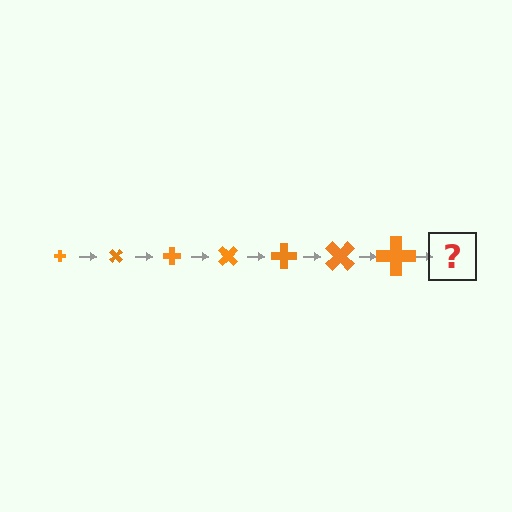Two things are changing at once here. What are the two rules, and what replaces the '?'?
The two rules are that the cross grows larger each step and it rotates 45 degrees each step. The '?' should be a cross, larger than the previous one and rotated 315 degrees from the start.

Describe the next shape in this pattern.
It should be a cross, larger than the previous one and rotated 315 degrees from the start.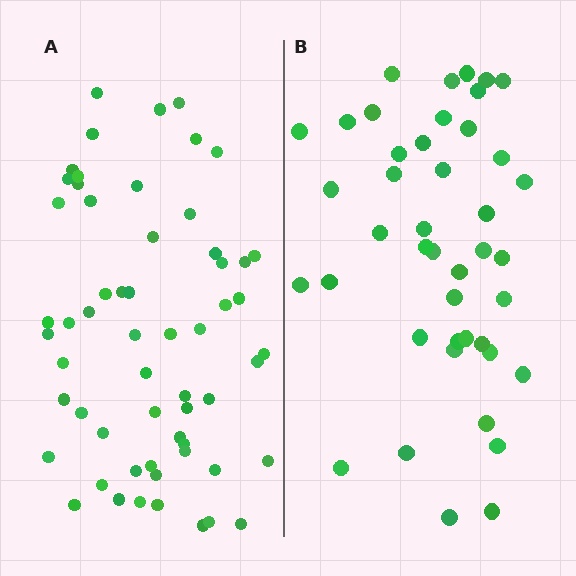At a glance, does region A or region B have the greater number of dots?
Region A (the left region) has more dots.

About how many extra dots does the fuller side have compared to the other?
Region A has approximately 15 more dots than region B.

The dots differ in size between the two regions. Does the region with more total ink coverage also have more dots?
No. Region B has more total ink coverage because its dots are larger, but region A actually contains more individual dots. Total area can be misleading — the number of items is what matters here.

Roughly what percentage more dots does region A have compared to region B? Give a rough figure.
About 35% more.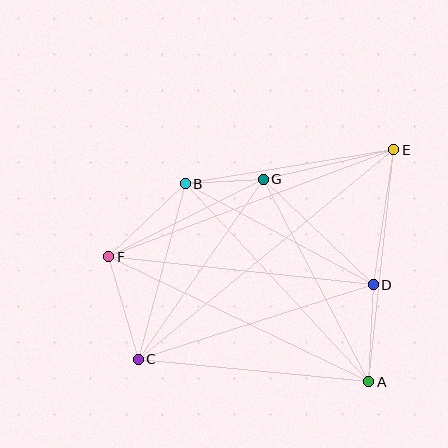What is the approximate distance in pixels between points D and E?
The distance between D and E is approximately 137 pixels.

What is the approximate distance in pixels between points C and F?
The distance between C and F is approximately 107 pixels.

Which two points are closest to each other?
Points B and G are closest to each other.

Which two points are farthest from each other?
Points C and E are farthest from each other.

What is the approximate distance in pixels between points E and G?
The distance between E and G is approximately 133 pixels.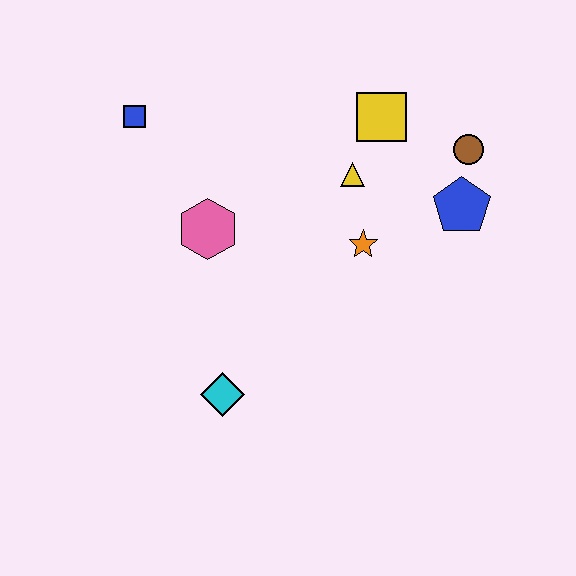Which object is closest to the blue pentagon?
The brown circle is closest to the blue pentagon.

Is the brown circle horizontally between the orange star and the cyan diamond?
No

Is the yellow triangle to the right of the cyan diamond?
Yes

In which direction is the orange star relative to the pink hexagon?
The orange star is to the right of the pink hexagon.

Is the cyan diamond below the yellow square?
Yes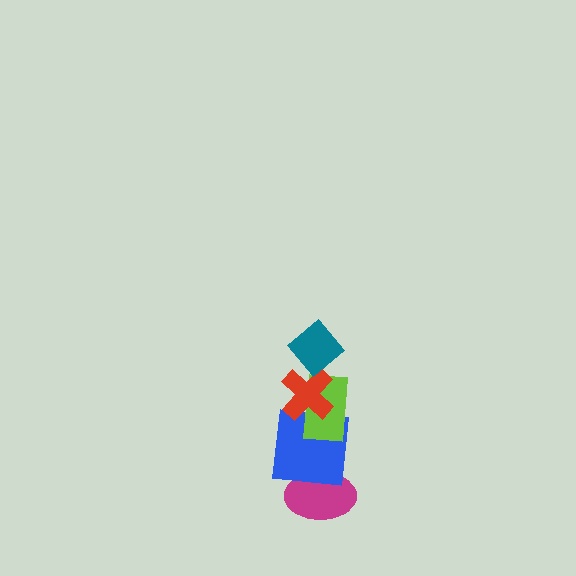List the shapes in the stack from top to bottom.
From top to bottom: the teal diamond, the red cross, the lime rectangle, the blue square, the magenta ellipse.